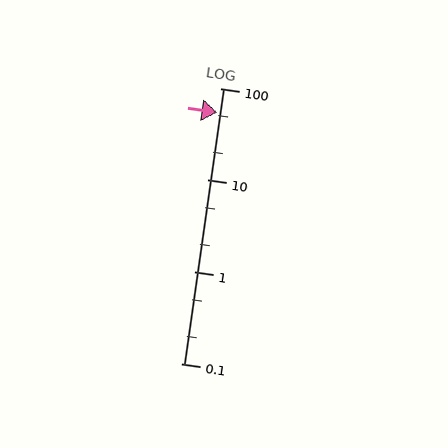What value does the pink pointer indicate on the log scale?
The pointer indicates approximately 54.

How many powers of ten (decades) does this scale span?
The scale spans 3 decades, from 0.1 to 100.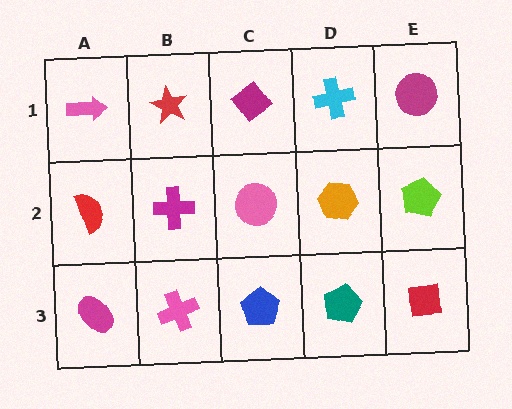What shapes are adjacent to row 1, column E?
A lime pentagon (row 2, column E), a cyan cross (row 1, column D).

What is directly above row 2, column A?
A pink arrow.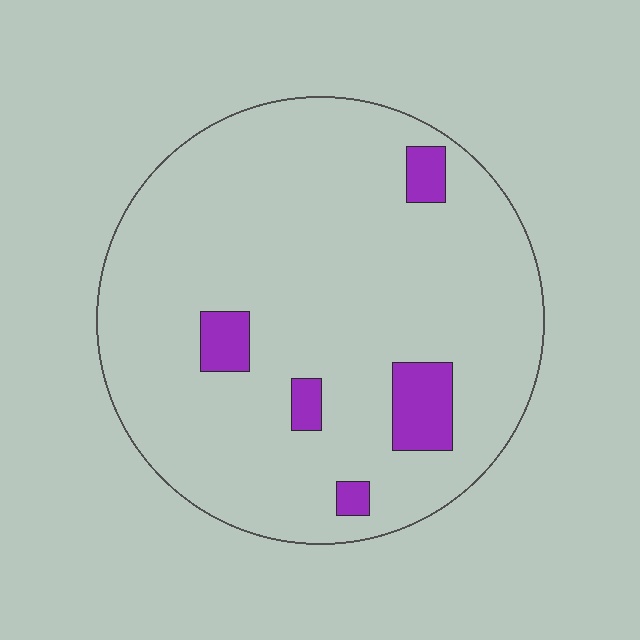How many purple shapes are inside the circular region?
5.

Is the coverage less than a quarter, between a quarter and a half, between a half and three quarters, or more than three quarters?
Less than a quarter.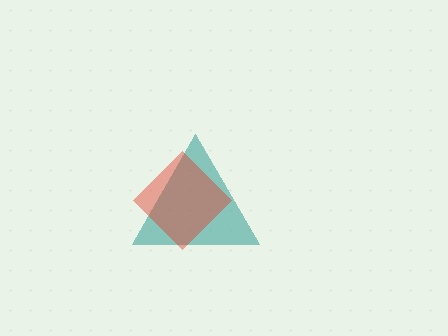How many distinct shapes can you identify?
There are 2 distinct shapes: a teal triangle, a red diamond.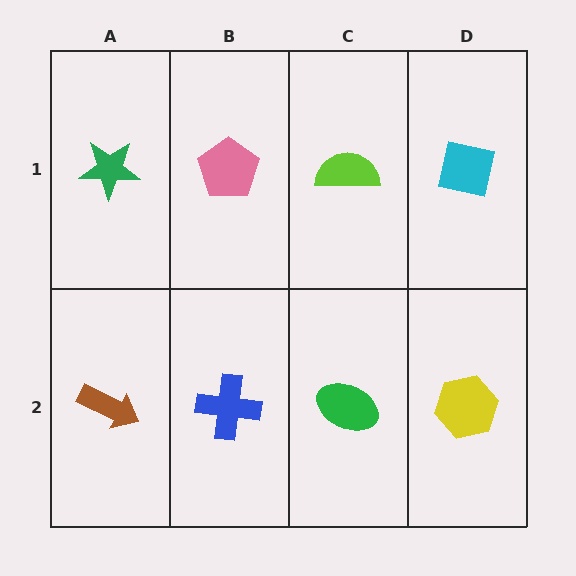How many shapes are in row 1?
4 shapes.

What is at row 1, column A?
A green star.